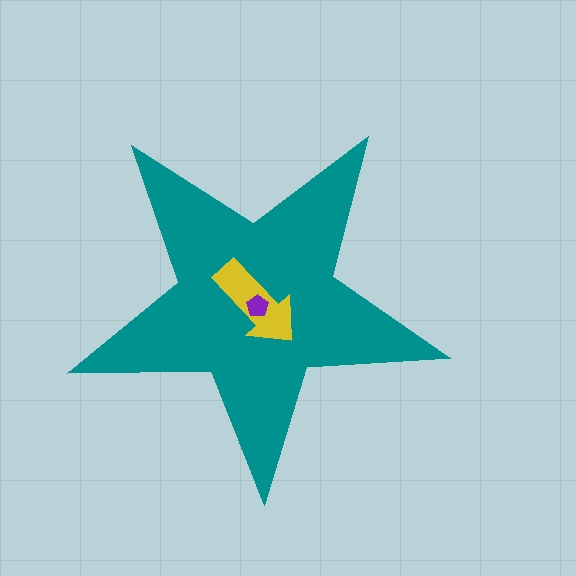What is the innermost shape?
The purple pentagon.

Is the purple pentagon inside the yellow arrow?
Yes.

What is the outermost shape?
The teal star.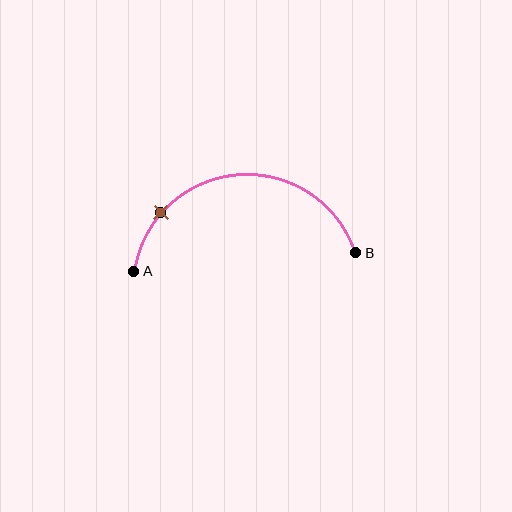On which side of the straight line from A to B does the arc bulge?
The arc bulges above the straight line connecting A and B.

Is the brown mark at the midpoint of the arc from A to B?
No. The brown mark lies on the arc but is closer to endpoint A. The arc midpoint would be at the point on the curve equidistant along the arc from both A and B.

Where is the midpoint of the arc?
The arc midpoint is the point on the curve farthest from the straight line joining A and B. It sits above that line.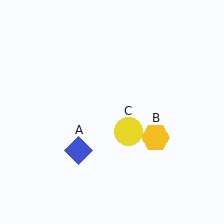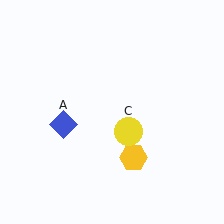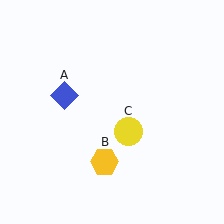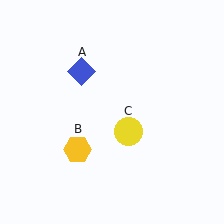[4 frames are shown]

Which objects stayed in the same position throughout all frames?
Yellow circle (object C) remained stationary.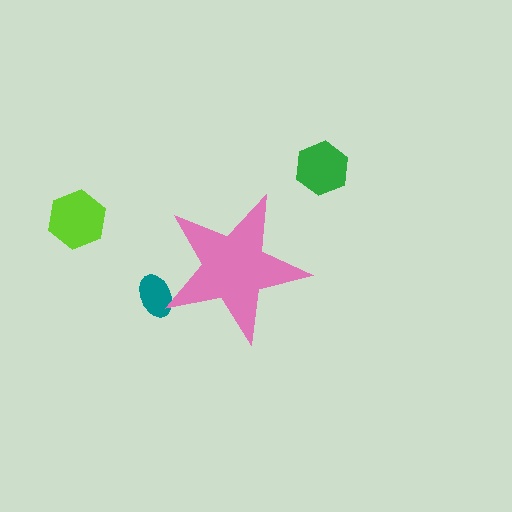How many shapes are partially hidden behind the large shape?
1 shape is partially hidden.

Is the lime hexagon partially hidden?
No, the lime hexagon is fully visible.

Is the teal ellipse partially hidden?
Yes, the teal ellipse is partially hidden behind the pink star.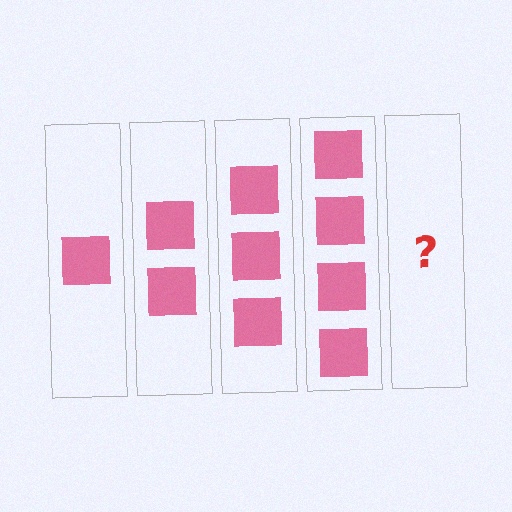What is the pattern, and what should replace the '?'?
The pattern is that each step adds one more square. The '?' should be 5 squares.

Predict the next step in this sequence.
The next step is 5 squares.